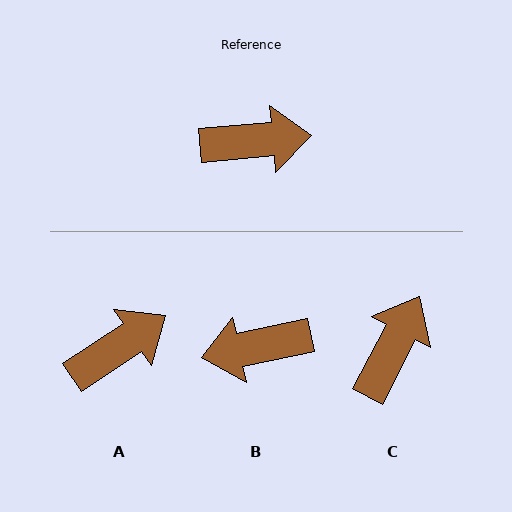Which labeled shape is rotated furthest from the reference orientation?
B, about 173 degrees away.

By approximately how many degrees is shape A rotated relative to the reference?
Approximately 29 degrees counter-clockwise.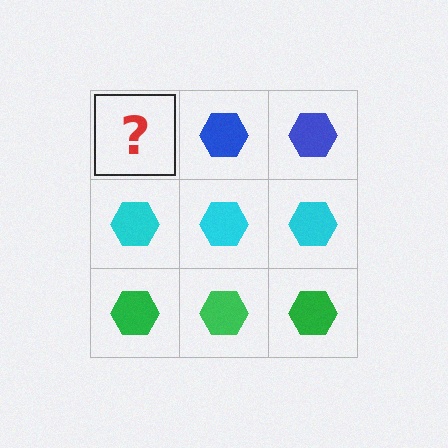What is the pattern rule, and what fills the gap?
The rule is that each row has a consistent color. The gap should be filled with a blue hexagon.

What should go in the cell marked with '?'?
The missing cell should contain a blue hexagon.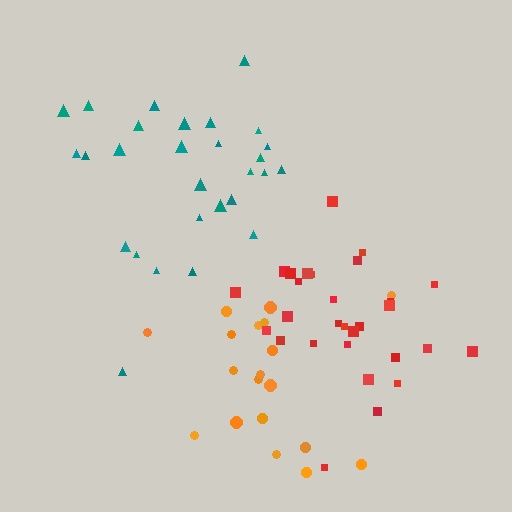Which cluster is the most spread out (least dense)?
Teal.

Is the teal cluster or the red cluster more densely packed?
Red.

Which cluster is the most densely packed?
Orange.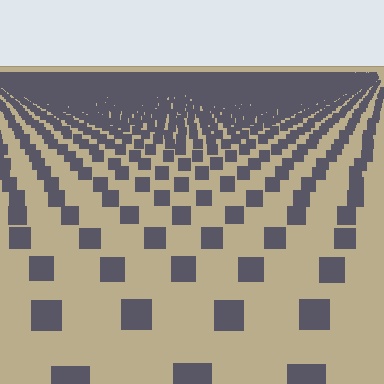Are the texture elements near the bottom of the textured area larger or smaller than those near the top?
Larger. Near the bottom, elements are closer to the viewer and appear at a bigger on-screen size.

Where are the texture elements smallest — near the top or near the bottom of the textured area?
Near the top.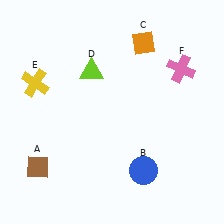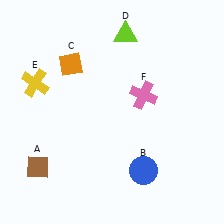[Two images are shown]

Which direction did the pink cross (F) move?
The pink cross (F) moved left.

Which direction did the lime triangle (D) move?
The lime triangle (D) moved up.